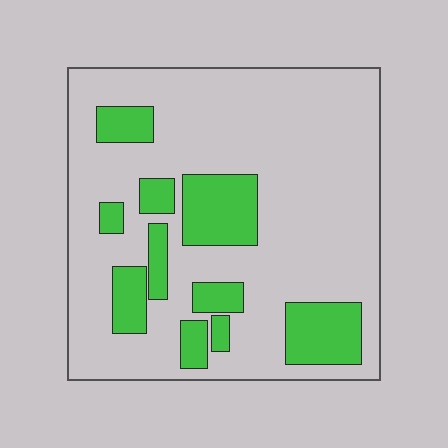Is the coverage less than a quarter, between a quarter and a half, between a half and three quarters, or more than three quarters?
Less than a quarter.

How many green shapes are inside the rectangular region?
10.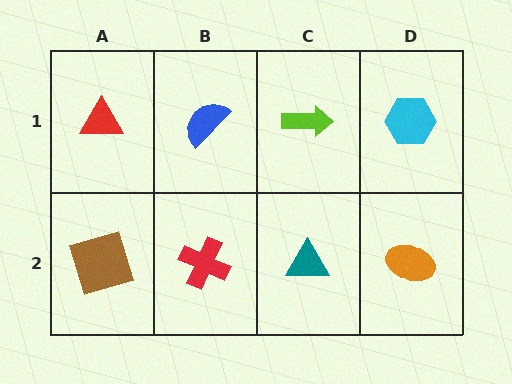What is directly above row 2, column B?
A blue semicircle.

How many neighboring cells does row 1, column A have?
2.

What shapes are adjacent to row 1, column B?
A red cross (row 2, column B), a red triangle (row 1, column A), a lime arrow (row 1, column C).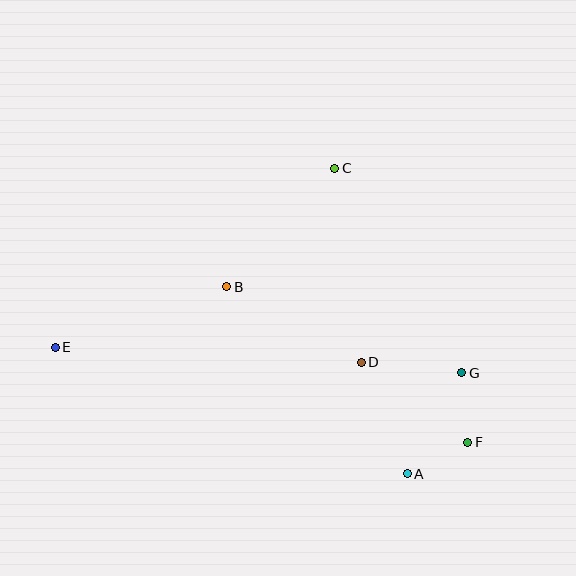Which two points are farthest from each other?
Points E and F are farthest from each other.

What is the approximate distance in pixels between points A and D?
The distance between A and D is approximately 120 pixels.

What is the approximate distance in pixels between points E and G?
The distance between E and G is approximately 407 pixels.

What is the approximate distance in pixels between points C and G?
The distance between C and G is approximately 241 pixels.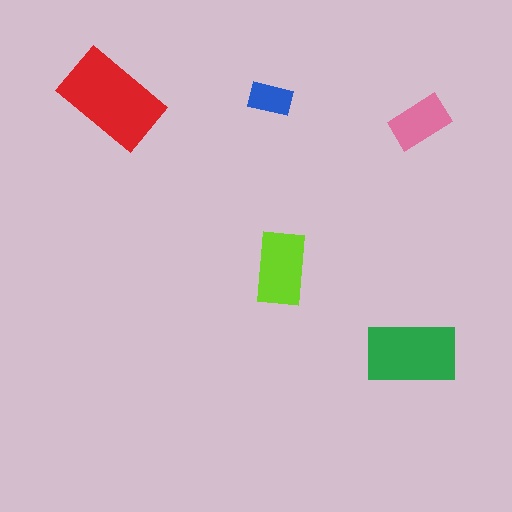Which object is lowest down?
The green rectangle is bottommost.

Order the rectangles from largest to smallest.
the red one, the green one, the lime one, the pink one, the blue one.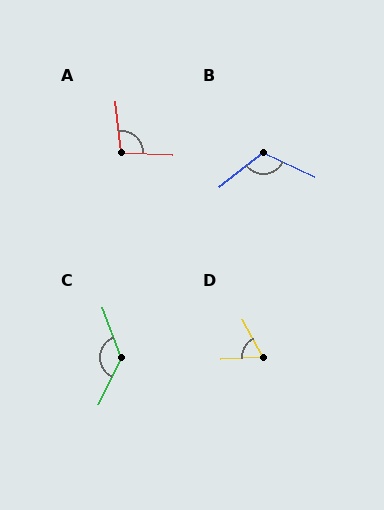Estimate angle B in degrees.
Approximately 117 degrees.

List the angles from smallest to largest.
D (65°), A (98°), B (117°), C (134°).